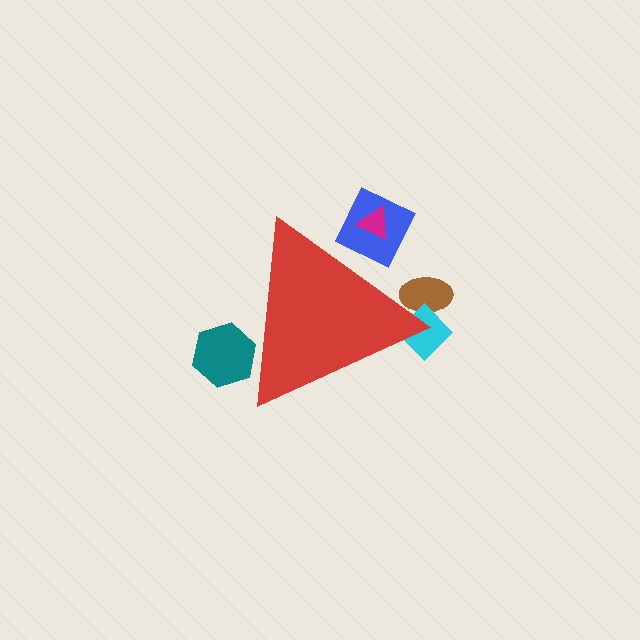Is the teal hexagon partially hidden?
Yes, the teal hexagon is partially hidden behind the red triangle.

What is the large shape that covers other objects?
A red triangle.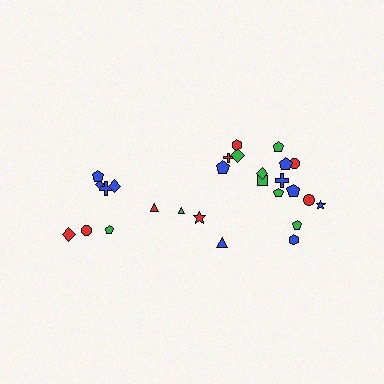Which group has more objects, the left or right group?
The right group.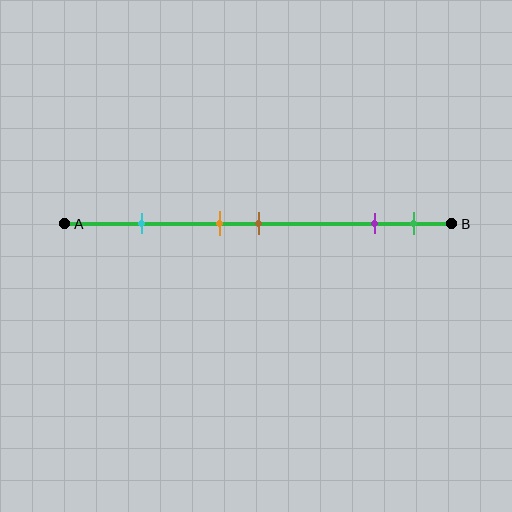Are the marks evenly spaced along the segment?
No, the marks are not evenly spaced.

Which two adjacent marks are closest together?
The orange and brown marks are the closest adjacent pair.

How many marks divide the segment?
There are 5 marks dividing the segment.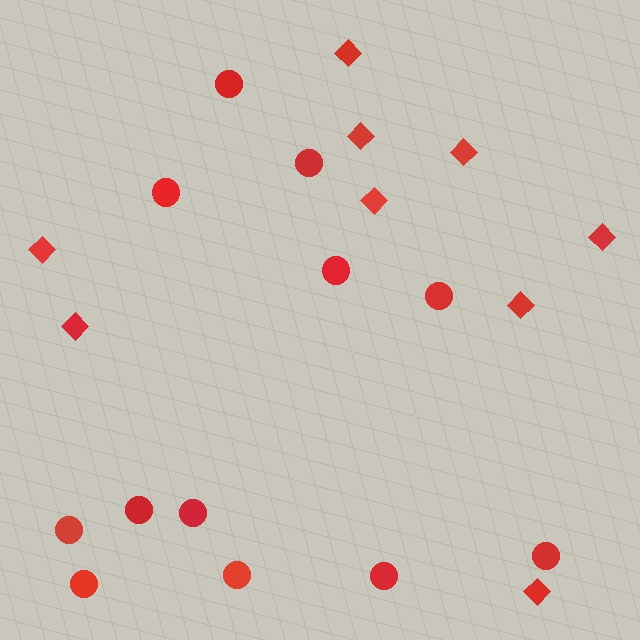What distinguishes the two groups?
There are 2 groups: one group of circles (12) and one group of diamonds (9).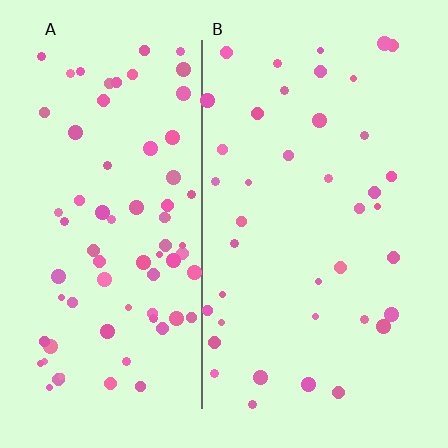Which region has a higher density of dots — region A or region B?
A (the left).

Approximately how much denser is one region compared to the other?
Approximately 1.9× — region A over region B.